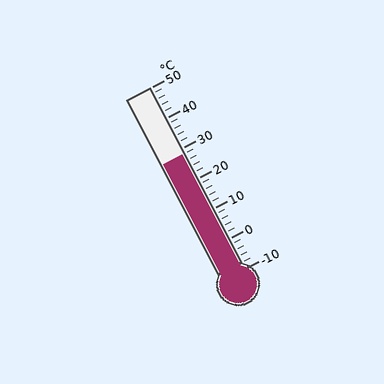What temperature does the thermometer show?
The thermometer shows approximately 28°C.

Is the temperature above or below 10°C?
The temperature is above 10°C.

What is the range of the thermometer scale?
The thermometer scale ranges from -10°C to 50°C.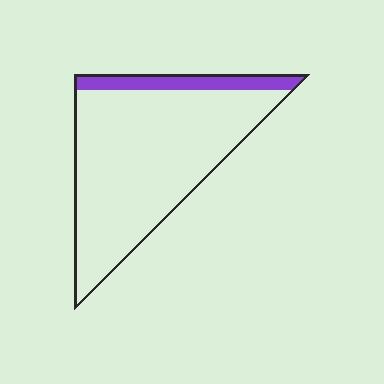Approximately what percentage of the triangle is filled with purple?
Approximately 15%.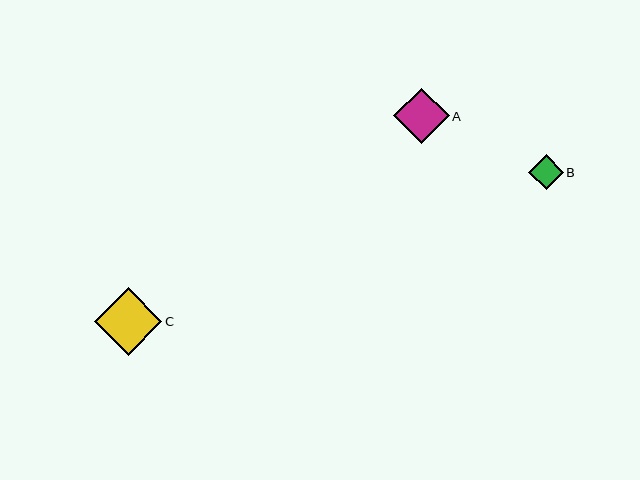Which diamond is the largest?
Diamond C is the largest with a size of approximately 68 pixels.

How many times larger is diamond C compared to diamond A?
Diamond C is approximately 1.2 times the size of diamond A.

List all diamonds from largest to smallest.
From largest to smallest: C, A, B.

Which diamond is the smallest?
Diamond B is the smallest with a size of approximately 35 pixels.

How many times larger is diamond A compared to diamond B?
Diamond A is approximately 1.6 times the size of diamond B.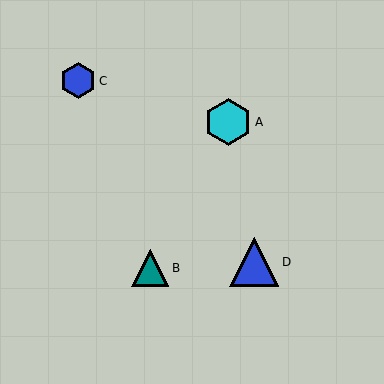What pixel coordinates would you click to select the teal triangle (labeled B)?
Click at (150, 268) to select the teal triangle B.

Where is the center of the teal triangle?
The center of the teal triangle is at (150, 268).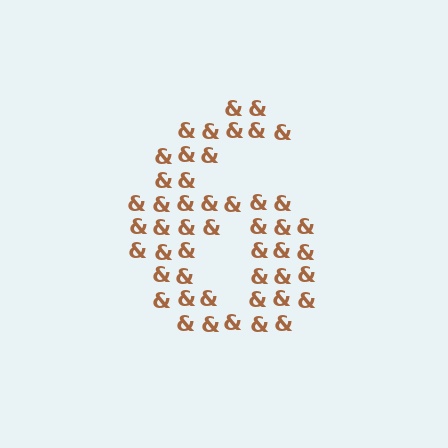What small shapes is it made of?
It is made of small ampersands.